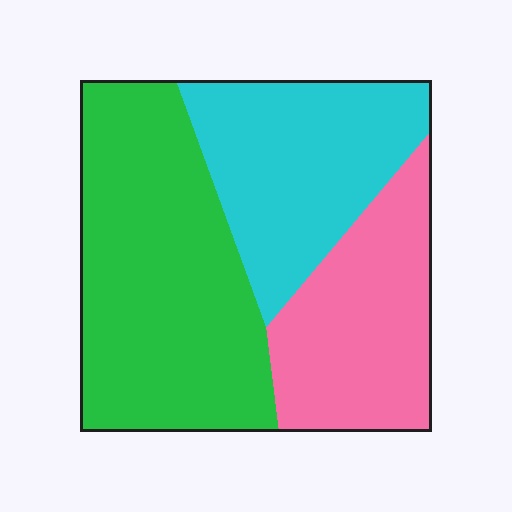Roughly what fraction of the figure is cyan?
Cyan covers 29% of the figure.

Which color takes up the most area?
Green, at roughly 45%.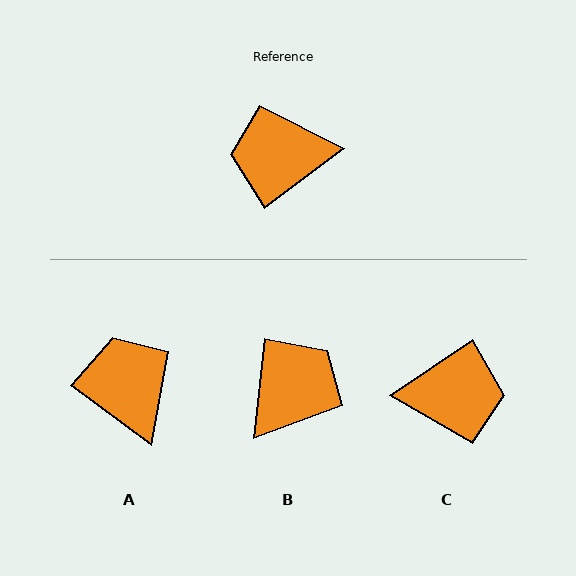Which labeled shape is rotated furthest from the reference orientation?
C, about 177 degrees away.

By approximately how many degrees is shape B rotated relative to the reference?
Approximately 133 degrees clockwise.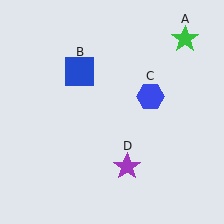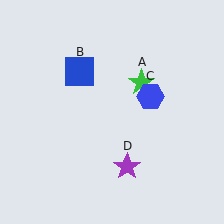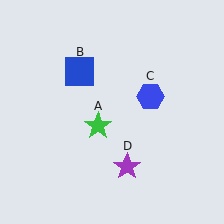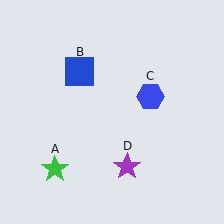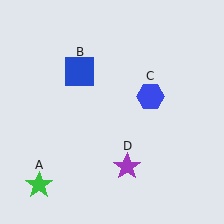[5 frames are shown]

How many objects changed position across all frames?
1 object changed position: green star (object A).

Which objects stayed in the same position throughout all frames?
Blue square (object B) and blue hexagon (object C) and purple star (object D) remained stationary.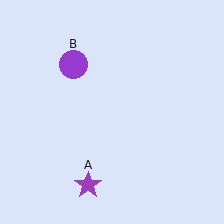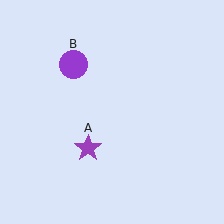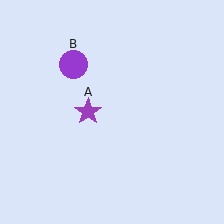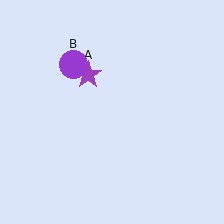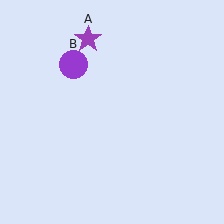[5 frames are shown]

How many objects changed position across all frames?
1 object changed position: purple star (object A).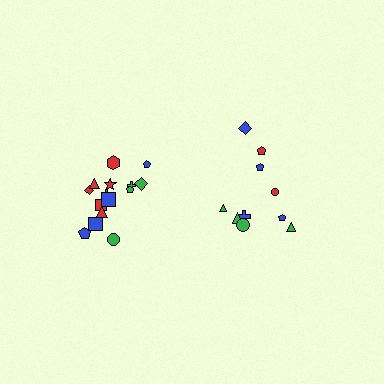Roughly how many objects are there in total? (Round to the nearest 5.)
Roughly 25 objects in total.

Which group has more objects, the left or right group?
The left group.